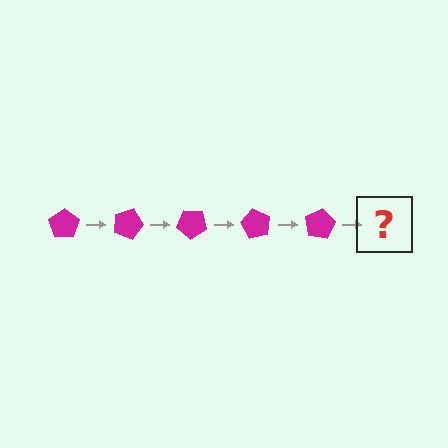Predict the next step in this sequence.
The next step is a magenta pentagon rotated 100 degrees.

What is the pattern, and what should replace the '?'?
The pattern is that the pentagon rotates 20 degrees each step. The '?' should be a magenta pentagon rotated 100 degrees.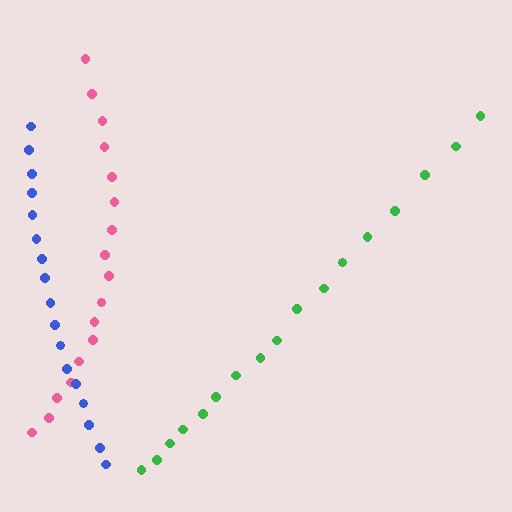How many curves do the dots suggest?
There are 3 distinct paths.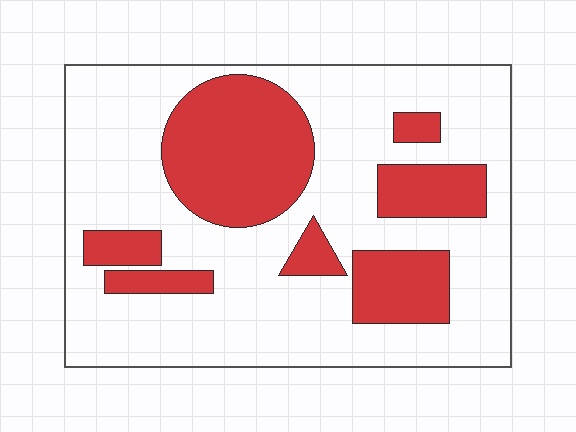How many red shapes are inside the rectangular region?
7.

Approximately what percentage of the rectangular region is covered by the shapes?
Approximately 30%.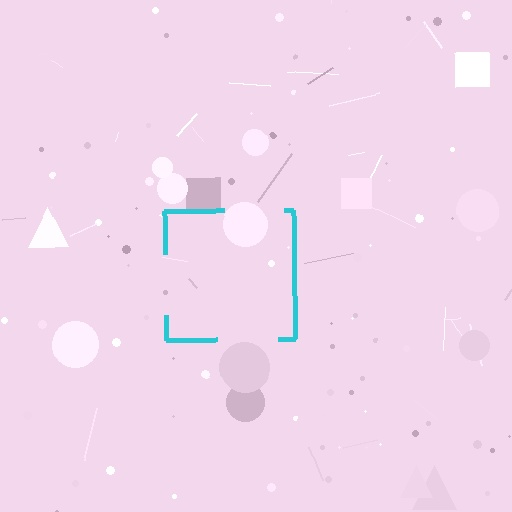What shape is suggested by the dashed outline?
The dashed outline suggests a square.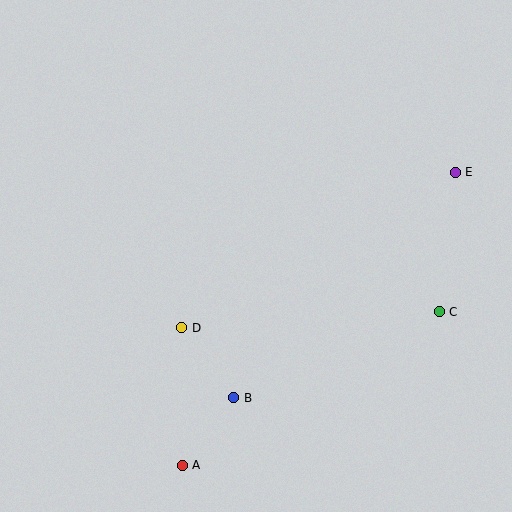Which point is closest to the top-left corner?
Point D is closest to the top-left corner.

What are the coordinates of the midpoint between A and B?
The midpoint between A and B is at (208, 432).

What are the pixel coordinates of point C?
Point C is at (439, 312).